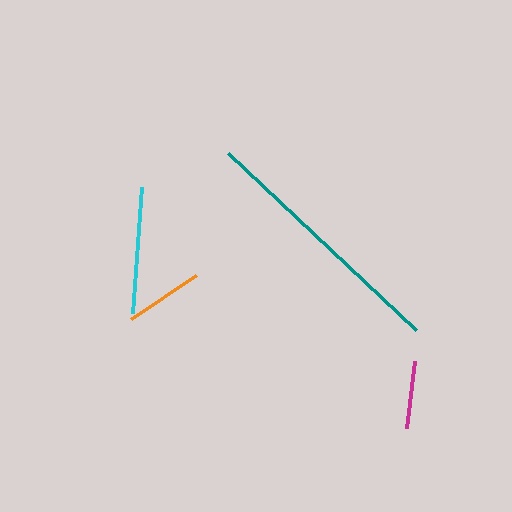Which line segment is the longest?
The teal line is the longest at approximately 258 pixels.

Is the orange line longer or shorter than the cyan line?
The cyan line is longer than the orange line.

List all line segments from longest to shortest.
From longest to shortest: teal, cyan, orange, magenta.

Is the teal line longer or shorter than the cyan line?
The teal line is longer than the cyan line.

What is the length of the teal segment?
The teal segment is approximately 258 pixels long.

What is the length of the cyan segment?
The cyan segment is approximately 126 pixels long.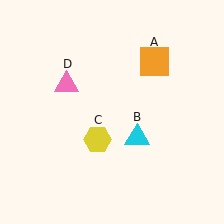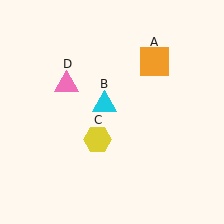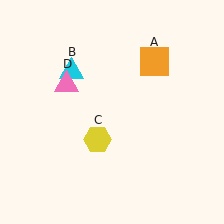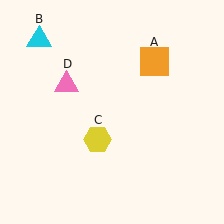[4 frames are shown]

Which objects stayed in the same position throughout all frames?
Orange square (object A) and yellow hexagon (object C) and pink triangle (object D) remained stationary.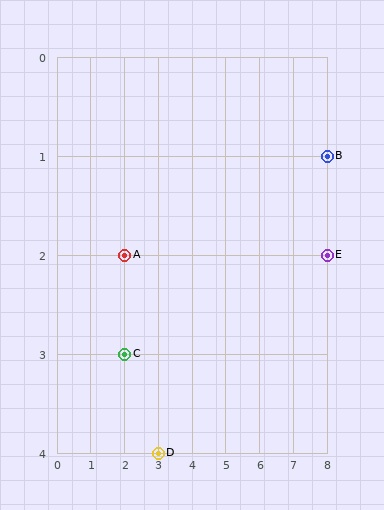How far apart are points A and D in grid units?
Points A and D are 1 column and 2 rows apart (about 2.2 grid units diagonally).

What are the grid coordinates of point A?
Point A is at grid coordinates (2, 2).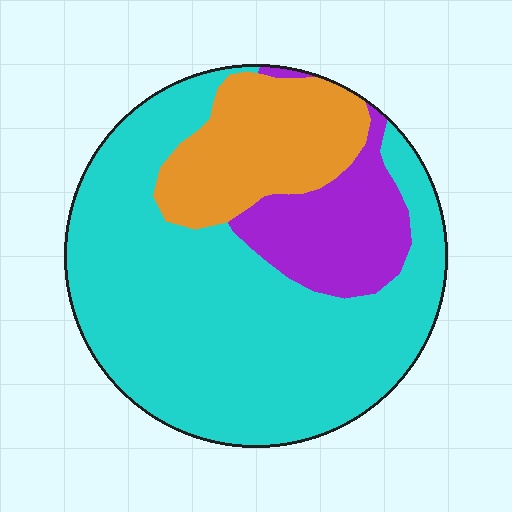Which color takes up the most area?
Cyan, at roughly 65%.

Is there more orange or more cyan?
Cyan.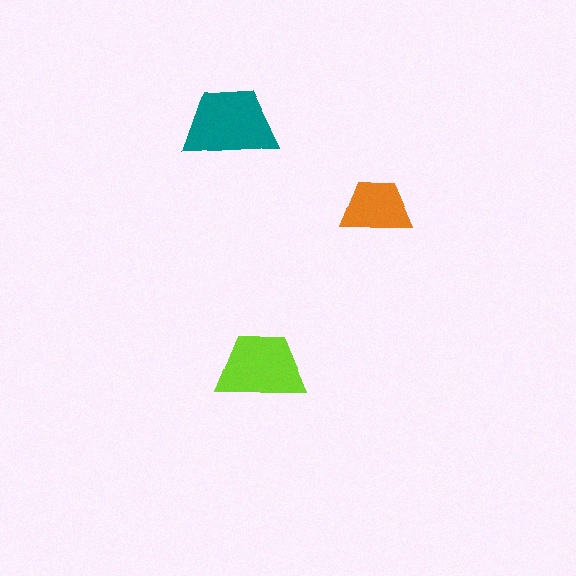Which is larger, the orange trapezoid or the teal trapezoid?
The teal one.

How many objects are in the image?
There are 3 objects in the image.